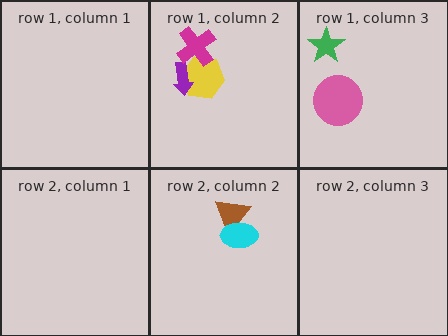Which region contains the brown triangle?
The row 2, column 2 region.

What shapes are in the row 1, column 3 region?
The green star, the pink circle.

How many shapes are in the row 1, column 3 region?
2.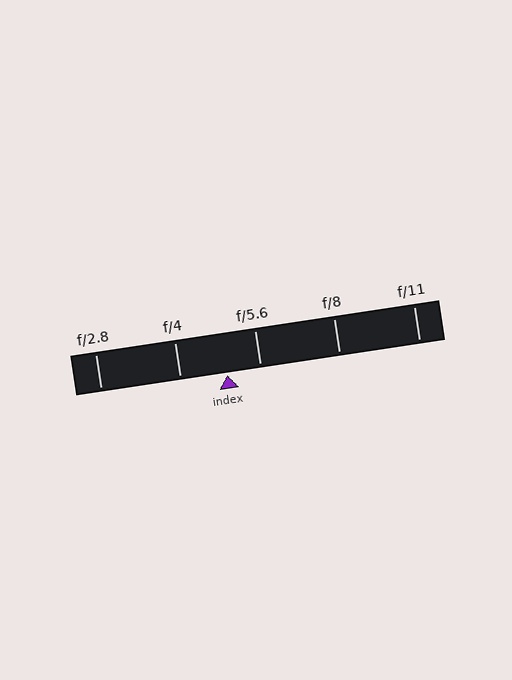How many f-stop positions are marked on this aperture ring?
There are 5 f-stop positions marked.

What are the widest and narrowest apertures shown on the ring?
The widest aperture shown is f/2.8 and the narrowest is f/11.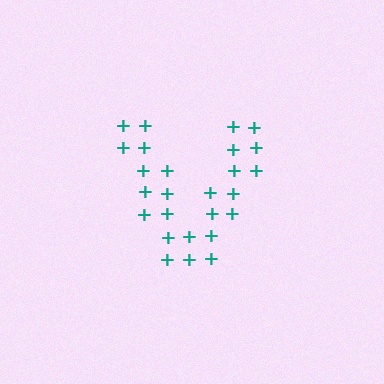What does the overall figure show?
The overall figure shows the letter V.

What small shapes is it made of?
It is made of small plus signs.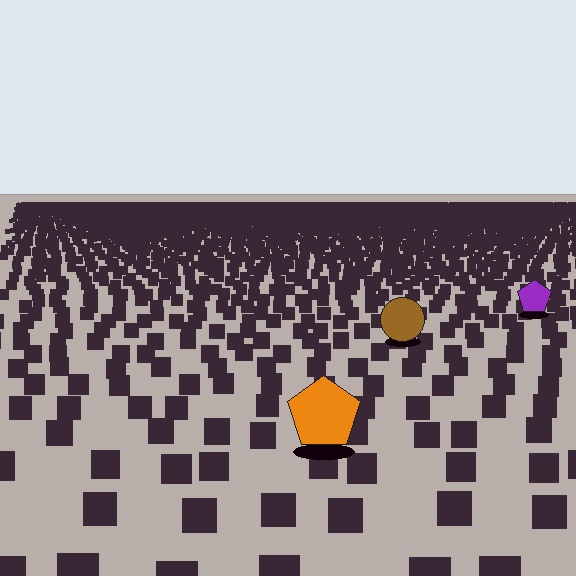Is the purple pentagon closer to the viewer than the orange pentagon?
No. The orange pentagon is closer — you can tell from the texture gradient: the ground texture is coarser near it.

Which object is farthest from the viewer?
The purple pentagon is farthest from the viewer. It appears smaller and the ground texture around it is denser.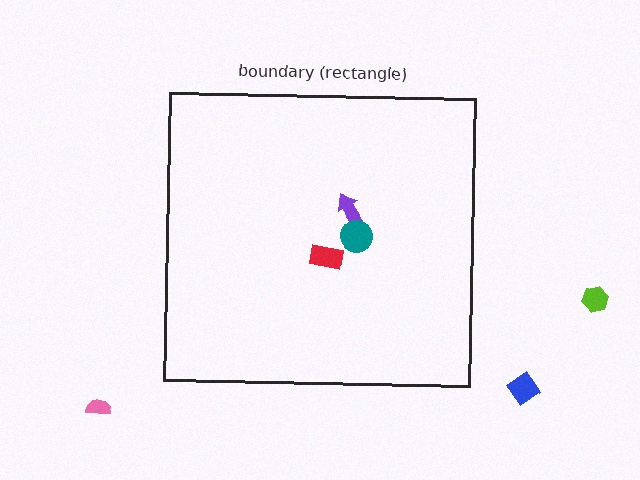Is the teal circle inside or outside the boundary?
Inside.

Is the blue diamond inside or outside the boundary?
Outside.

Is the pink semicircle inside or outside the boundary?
Outside.